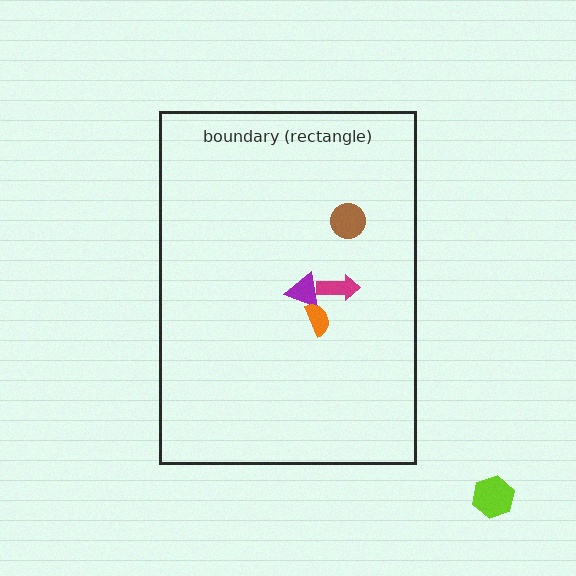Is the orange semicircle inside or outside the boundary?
Inside.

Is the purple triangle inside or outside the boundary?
Inside.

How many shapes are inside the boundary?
4 inside, 1 outside.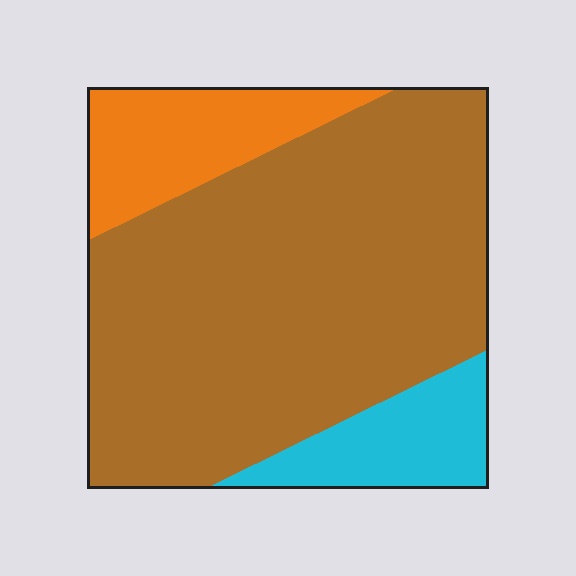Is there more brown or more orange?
Brown.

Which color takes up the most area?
Brown, at roughly 75%.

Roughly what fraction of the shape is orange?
Orange covers 15% of the shape.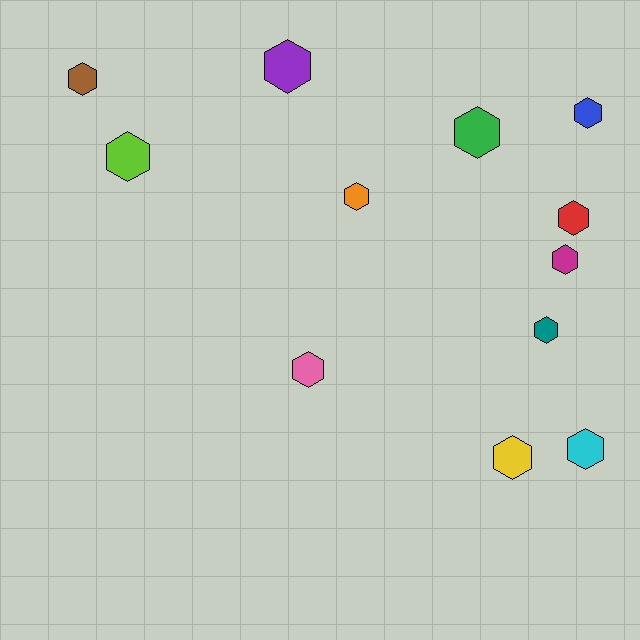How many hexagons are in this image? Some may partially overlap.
There are 12 hexagons.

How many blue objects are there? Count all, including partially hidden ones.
There is 1 blue object.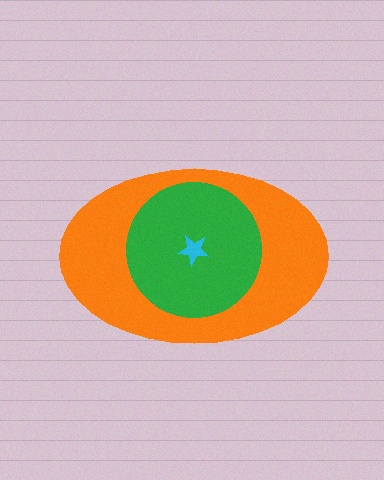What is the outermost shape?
The orange ellipse.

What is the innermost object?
The cyan star.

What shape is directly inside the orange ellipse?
The green circle.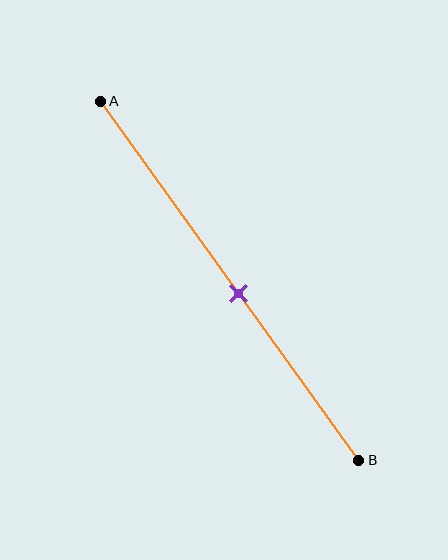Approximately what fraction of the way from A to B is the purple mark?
The purple mark is approximately 55% of the way from A to B.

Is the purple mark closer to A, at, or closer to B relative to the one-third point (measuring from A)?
The purple mark is closer to point B than the one-third point of segment AB.